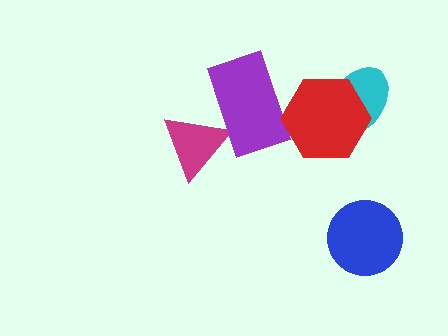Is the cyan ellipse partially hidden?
Yes, it is partially covered by another shape.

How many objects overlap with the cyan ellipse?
1 object overlaps with the cyan ellipse.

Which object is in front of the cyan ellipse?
The red hexagon is in front of the cyan ellipse.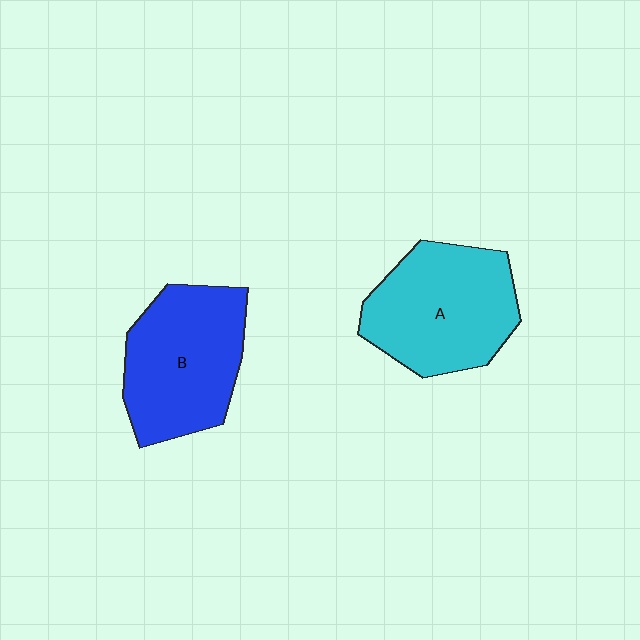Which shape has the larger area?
Shape A (cyan).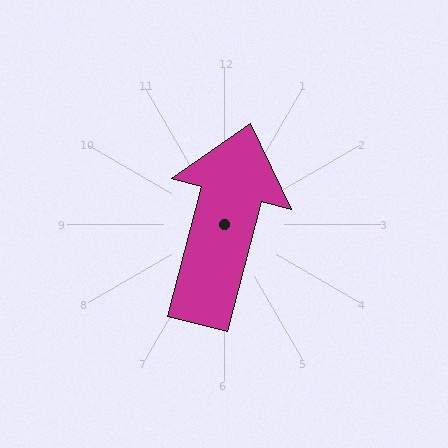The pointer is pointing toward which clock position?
Roughly 12 o'clock.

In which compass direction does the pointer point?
North.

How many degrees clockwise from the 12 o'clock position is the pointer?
Approximately 15 degrees.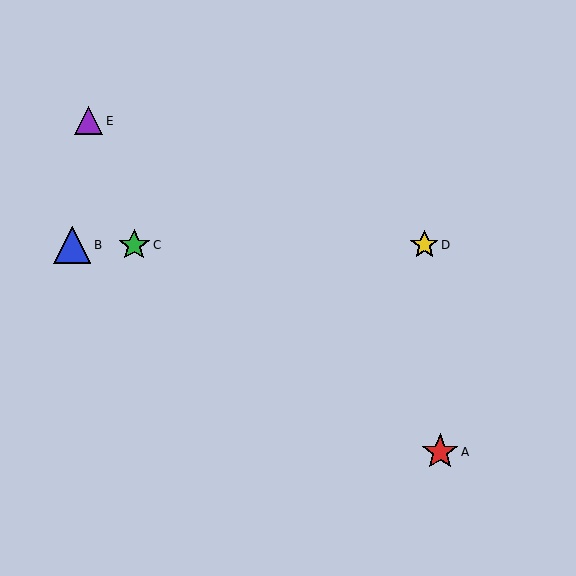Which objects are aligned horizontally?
Objects B, C, D are aligned horizontally.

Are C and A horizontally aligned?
No, C is at y≈245 and A is at y≈452.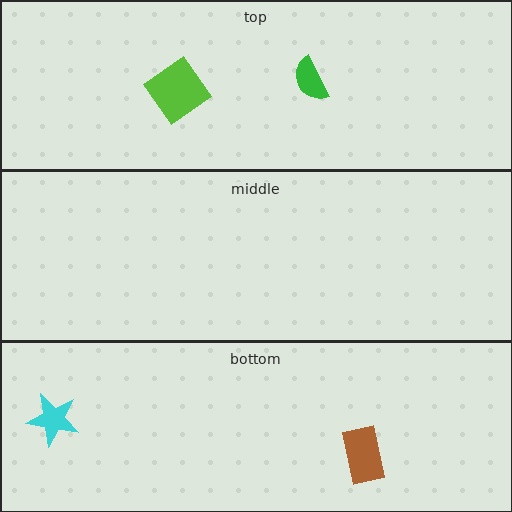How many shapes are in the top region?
2.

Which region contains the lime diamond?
The top region.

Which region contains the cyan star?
The bottom region.